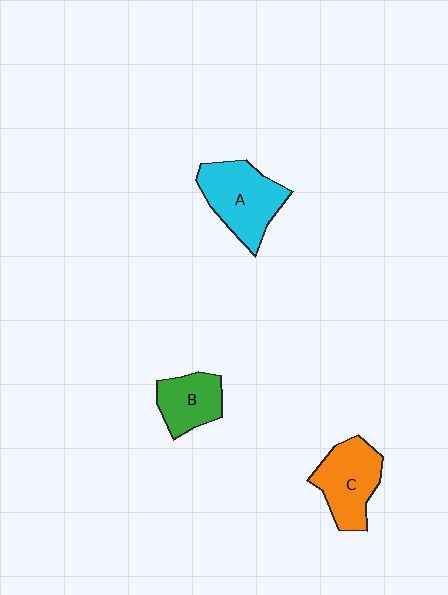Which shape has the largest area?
Shape A (cyan).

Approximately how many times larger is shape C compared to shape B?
Approximately 1.3 times.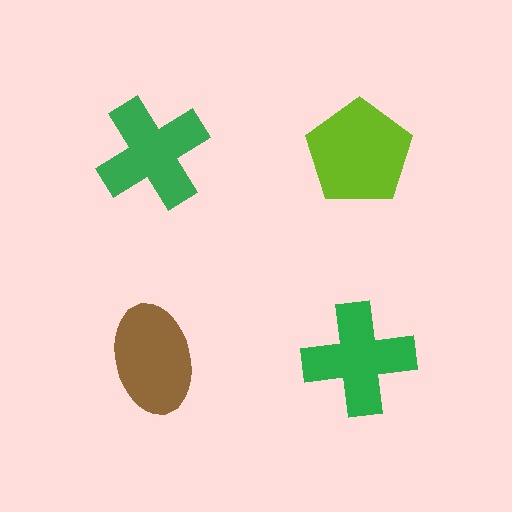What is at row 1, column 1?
A green cross.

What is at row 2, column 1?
A brown ellipse.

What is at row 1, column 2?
A lime pentagon.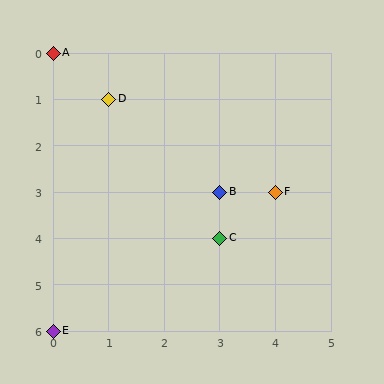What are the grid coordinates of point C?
Point C is at grid coordinates (3, 4).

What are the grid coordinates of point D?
Point D is at grid coordinates (1, 1).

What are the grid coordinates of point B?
Point B is at grid coordinates (3, 3).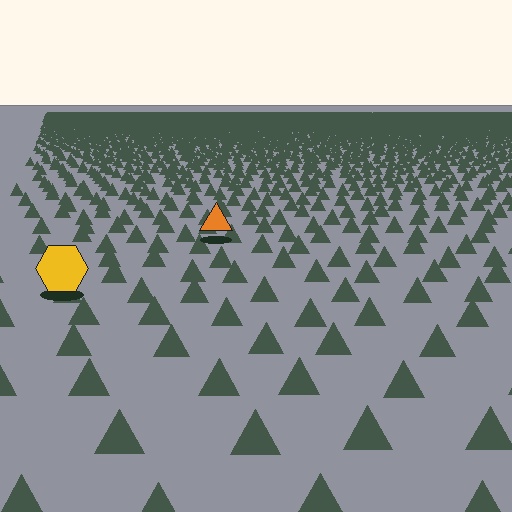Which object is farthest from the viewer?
The orange triangle is farthest from the viewer. It appears smaller and the ground texture around it is denser.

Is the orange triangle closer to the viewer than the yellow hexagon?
No. The yellow hexagon is closer — you can tell from the texture gradient: the ground texture is coarser near it.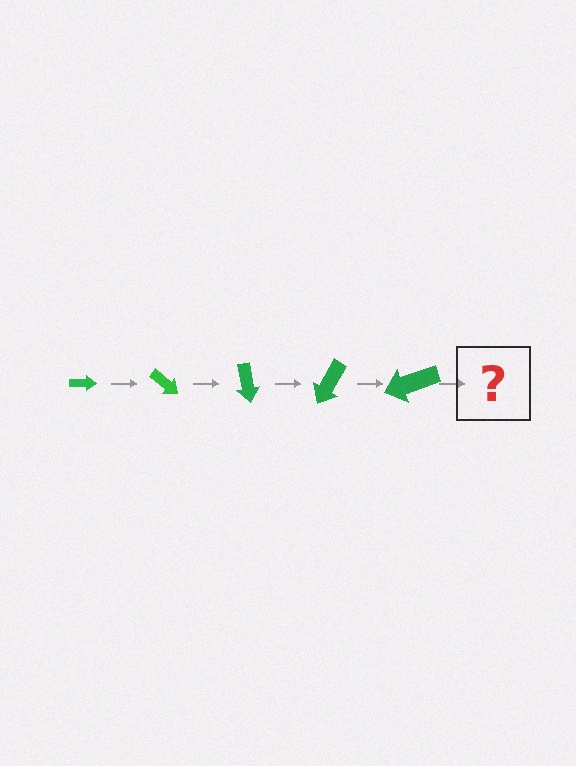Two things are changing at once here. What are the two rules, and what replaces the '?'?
The two rules are that the arrow grows larger each step and it rotates 40 degrees each step. The '?' should be an arrow, larger than the previous one and rotated 200 degrees from the start.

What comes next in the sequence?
The next element should be an arrow, larger than the previous one and rotated 200 degrees from the start.